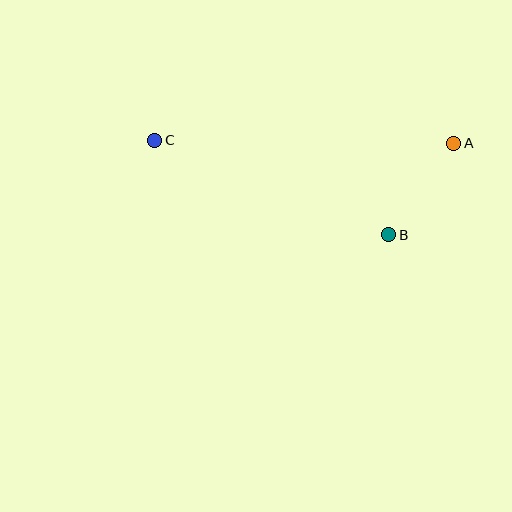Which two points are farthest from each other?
Points A and C are farthest from each other.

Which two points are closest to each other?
Points A and B are closest to each other.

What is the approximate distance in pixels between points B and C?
The distance between B and C is approximately 252 pixels.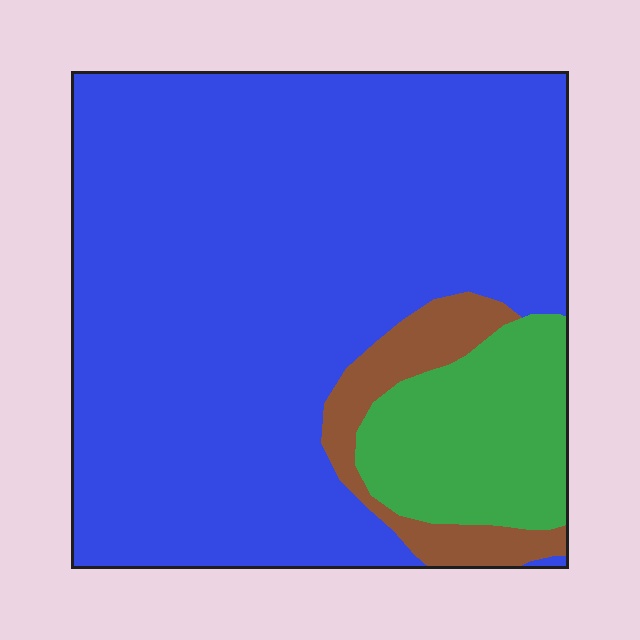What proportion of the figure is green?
Green takes up about one eighth (1/8) of the figure.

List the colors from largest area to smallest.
From largest to smallest: blue, green, brown.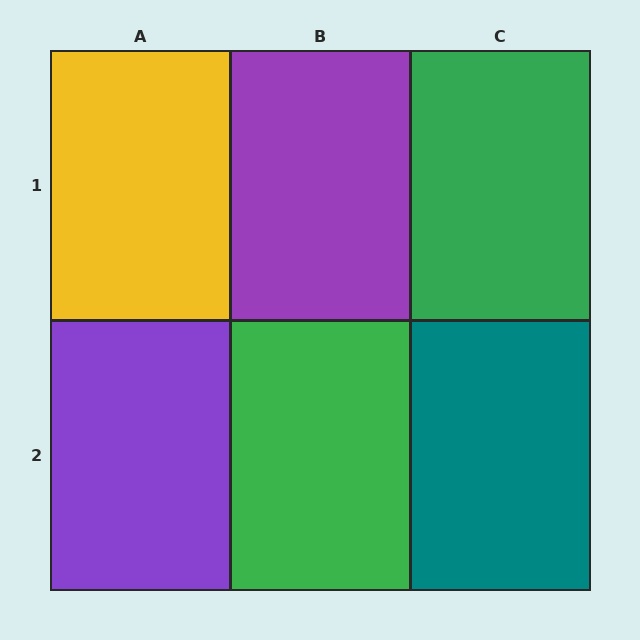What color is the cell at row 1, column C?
Green.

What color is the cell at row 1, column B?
Purple.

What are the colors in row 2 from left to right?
Purple, green, teal.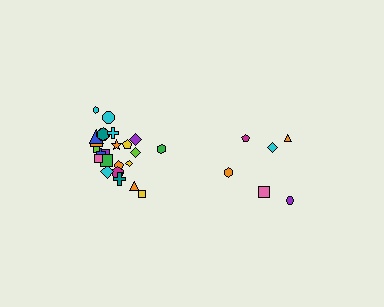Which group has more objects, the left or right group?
The left group.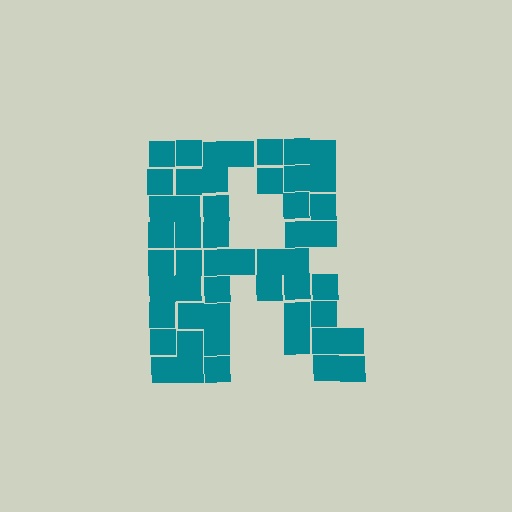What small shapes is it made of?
It is made of small squares.